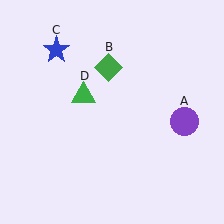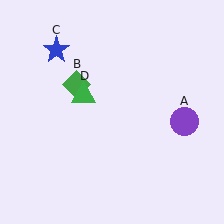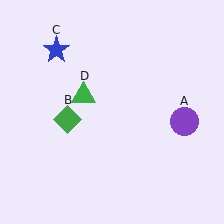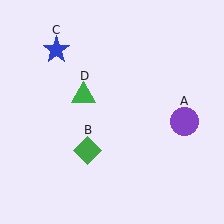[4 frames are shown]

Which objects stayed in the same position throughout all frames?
Purple circle (object A) and blue star (object C) and green triangle (object D) remained stationary.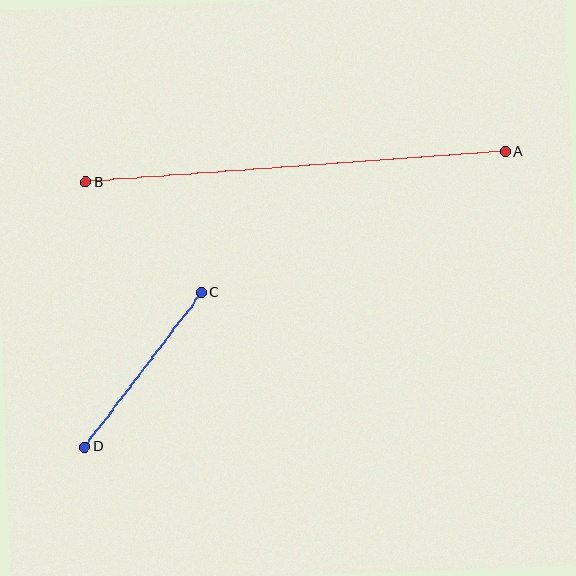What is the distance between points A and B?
The distance is approximately 421 pixels.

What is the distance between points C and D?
The distance is approximately 193 pixels.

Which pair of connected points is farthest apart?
Points A and B are farthest apart.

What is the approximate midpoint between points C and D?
The midpoint is at approximately (143, 370) pixels.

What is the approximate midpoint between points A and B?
The midpoint is at approximately (296, 167) pixels.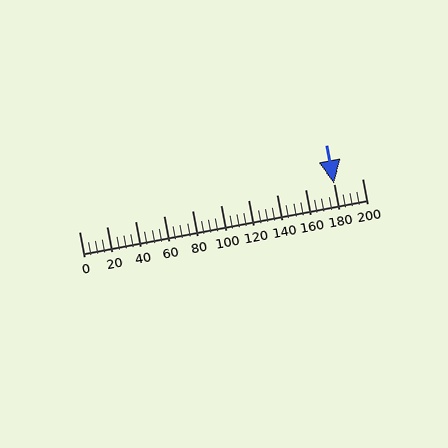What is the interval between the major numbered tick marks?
The major tick marks are spaced 20 units apart.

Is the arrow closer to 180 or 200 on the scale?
The arrow is closer to 180.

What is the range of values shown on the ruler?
The ruler shows values from 0 to 200.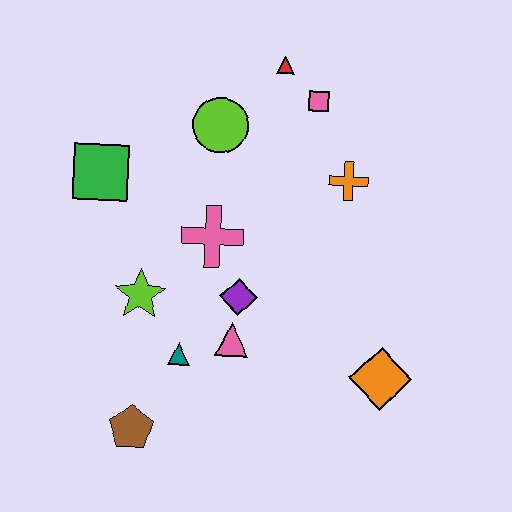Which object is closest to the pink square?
The red triangle is closest to the pink square.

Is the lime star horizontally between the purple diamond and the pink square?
No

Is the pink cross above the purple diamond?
Yes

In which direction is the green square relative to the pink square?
The green square is to the left of the pink square.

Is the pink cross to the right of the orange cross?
No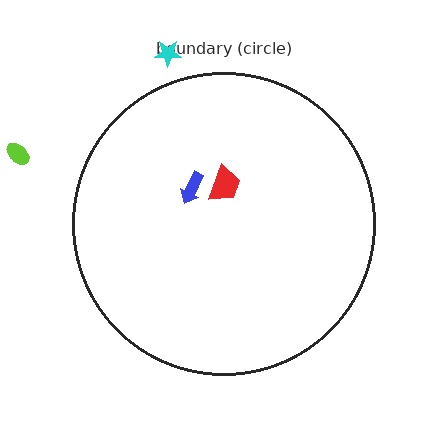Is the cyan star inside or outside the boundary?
Outside.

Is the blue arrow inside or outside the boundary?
Inside.